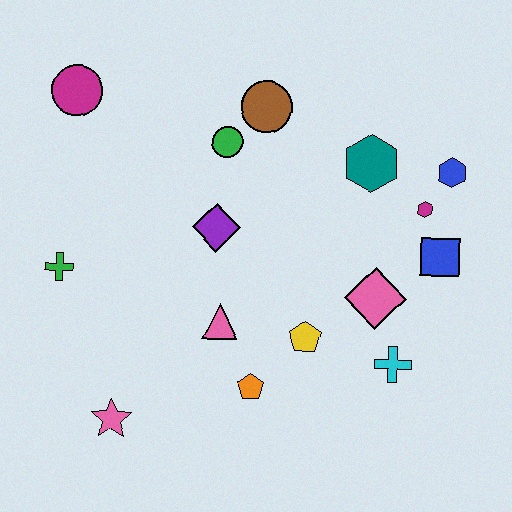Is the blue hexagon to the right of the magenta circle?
Yes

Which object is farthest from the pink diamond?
The magenta circle is farthest from the pink diamond.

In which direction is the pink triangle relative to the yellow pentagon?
The pink triangle is to the left of the yellow pentagon.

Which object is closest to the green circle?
The brown circle is closest to the green circle.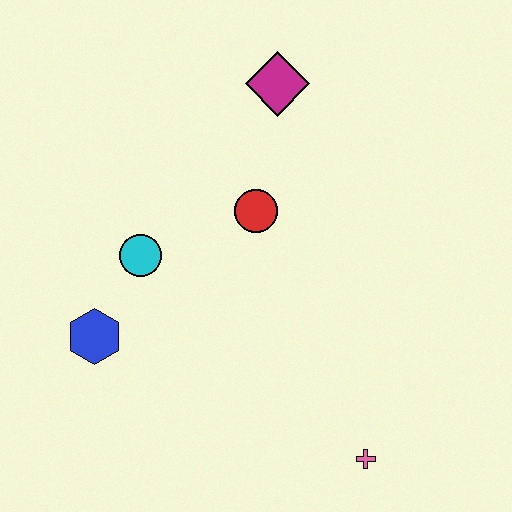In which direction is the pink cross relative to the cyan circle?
The pink cross is to the right of the cyan circle.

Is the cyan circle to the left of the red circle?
Yes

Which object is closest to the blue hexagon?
The cyan circle is closest to the blue hexagon.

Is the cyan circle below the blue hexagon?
No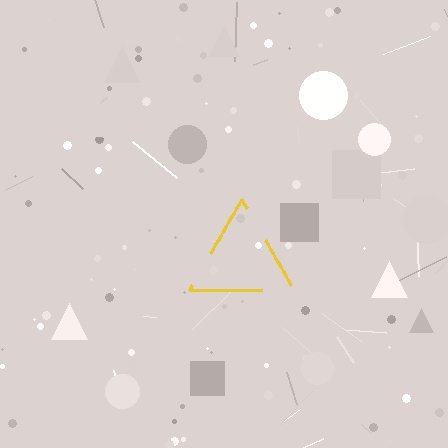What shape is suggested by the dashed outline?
The dashed outline suggests a triangle.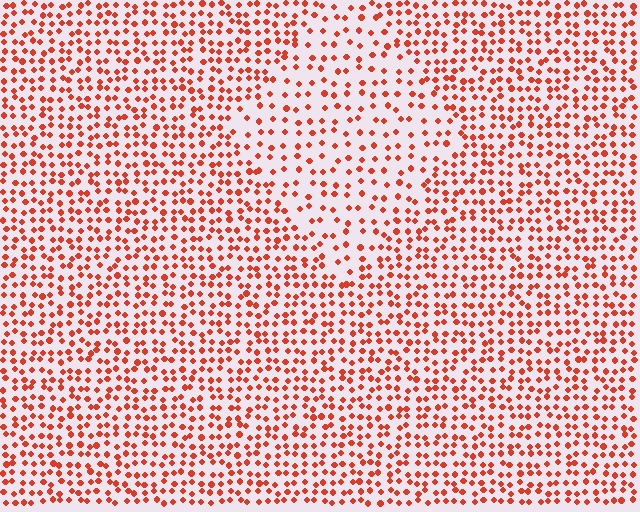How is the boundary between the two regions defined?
The boundary is defined by a change in element density (approximately 1.8x ratio). All elements are the same color, size, and shape.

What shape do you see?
I see a diamond.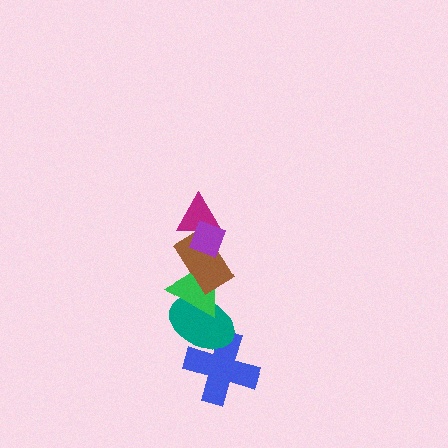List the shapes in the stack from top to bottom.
From top to bottom: the purple diamond, the magenta triangle, the brown rectangle, the green triangle, the teal ellipse, the blue cross.